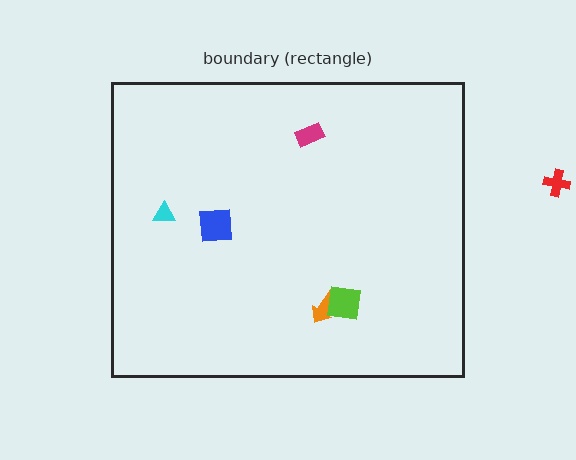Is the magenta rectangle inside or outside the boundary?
Inside.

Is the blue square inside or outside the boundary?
Inside.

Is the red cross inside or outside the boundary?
Outside.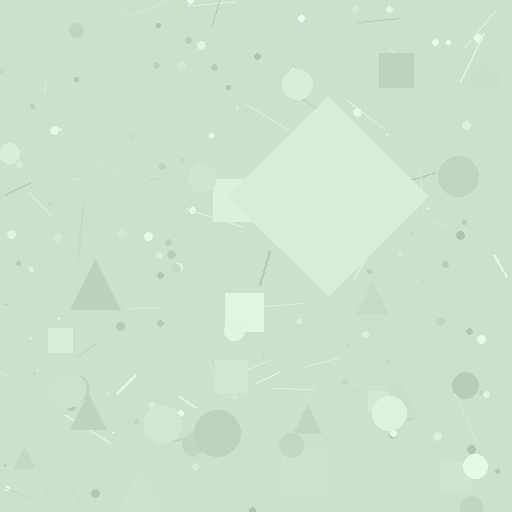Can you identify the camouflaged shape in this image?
The camouflaged shape is a diamond.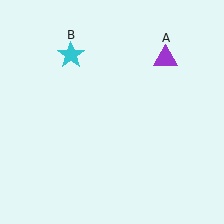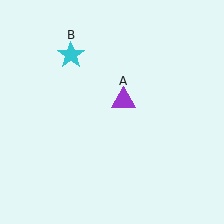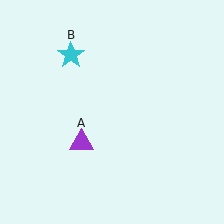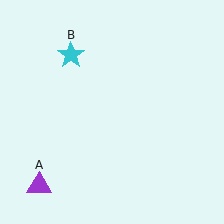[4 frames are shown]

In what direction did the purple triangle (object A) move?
The purple triangle (object A) moved down and to the left.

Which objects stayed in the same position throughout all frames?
Cyan star (object B) remained stationary.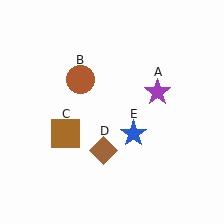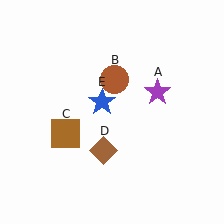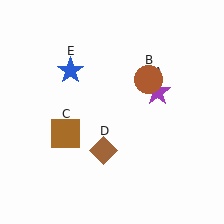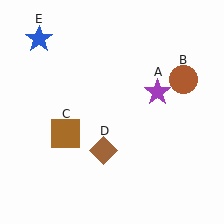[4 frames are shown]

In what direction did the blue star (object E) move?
The blue star (object E) moved up and to the left.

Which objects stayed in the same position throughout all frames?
Purple star (object A) and brown square (object C) and brown diamond (object D) remained stationary.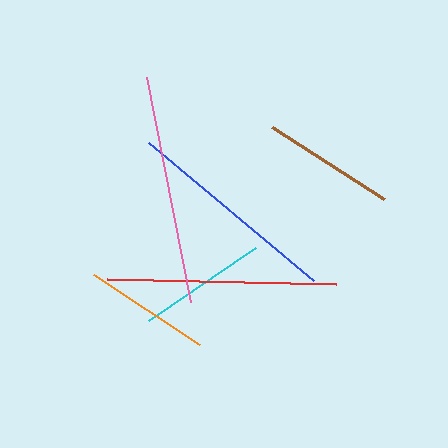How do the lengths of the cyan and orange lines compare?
The cyan and orange lines are approximately the same length.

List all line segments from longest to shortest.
From longest to shortest: pink, red, blue, brown, cyan, orange.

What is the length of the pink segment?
The pink segment is approximately 229 pixels long.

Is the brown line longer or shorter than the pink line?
The pink line is longer than the brown line.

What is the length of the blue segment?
The blue segment is approximately 215 pixels long.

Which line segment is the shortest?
The orange line is the shortest at approximately 127 pixels.